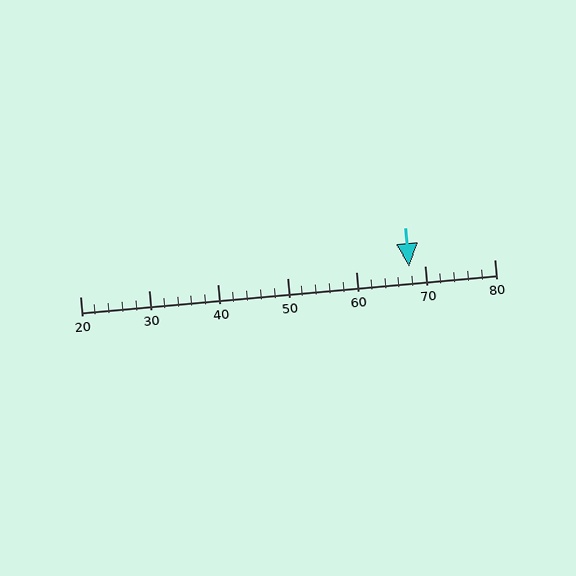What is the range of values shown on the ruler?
The ruler shows values from 20 to 80.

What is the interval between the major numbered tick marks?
The major tick marks are spaced 10 units apart.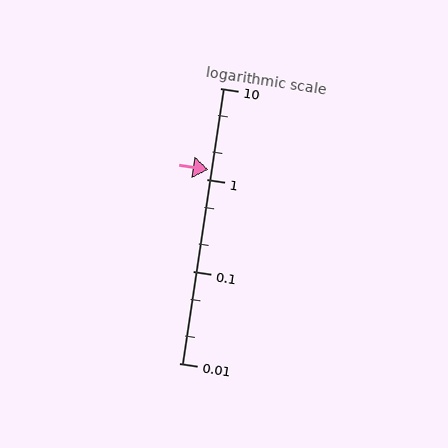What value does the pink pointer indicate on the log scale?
The pointer indicates approximately 1.3.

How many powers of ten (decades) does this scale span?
The scale spans 3 decades, from 0.01 to 10.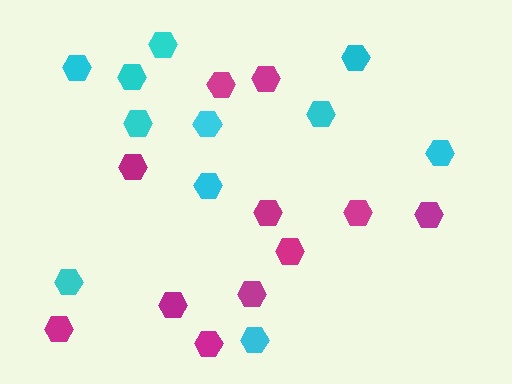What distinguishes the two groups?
There are 2 groups: one group of cyan hexagons (11) and one group of magenta hexagons (11).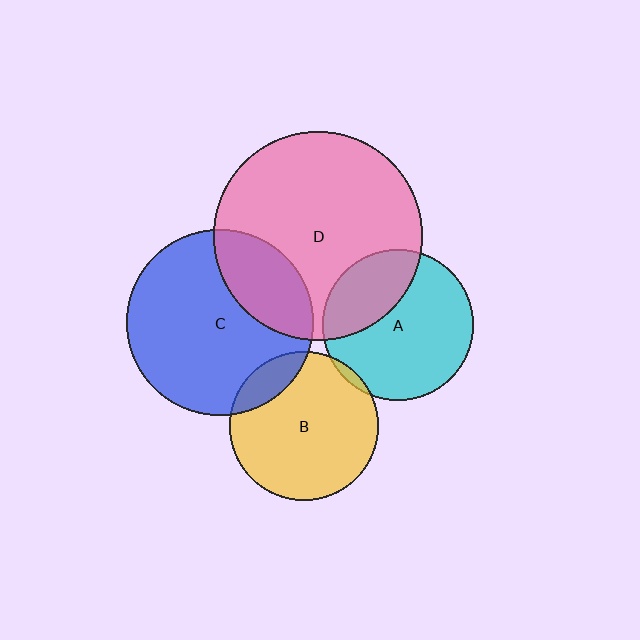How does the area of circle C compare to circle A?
Approximately 1.5 times.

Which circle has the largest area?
Circle D (pink).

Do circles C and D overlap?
Yes.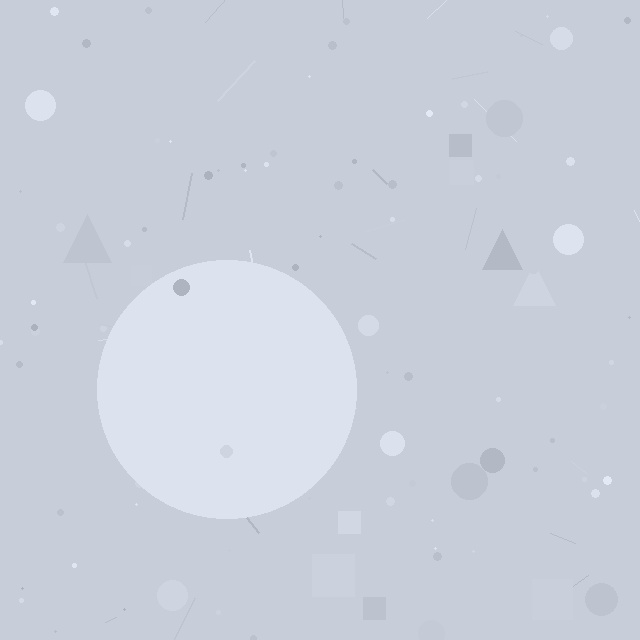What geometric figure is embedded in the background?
A circle is embedded in the background.